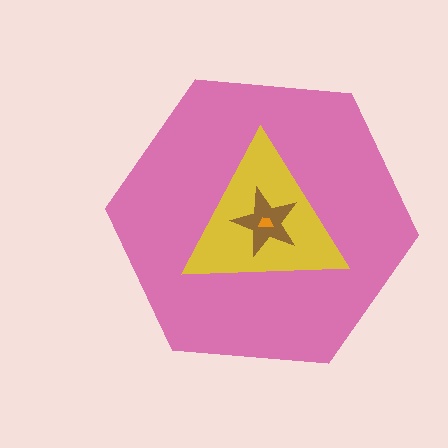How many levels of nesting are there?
4.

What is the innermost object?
The orange trapezoid.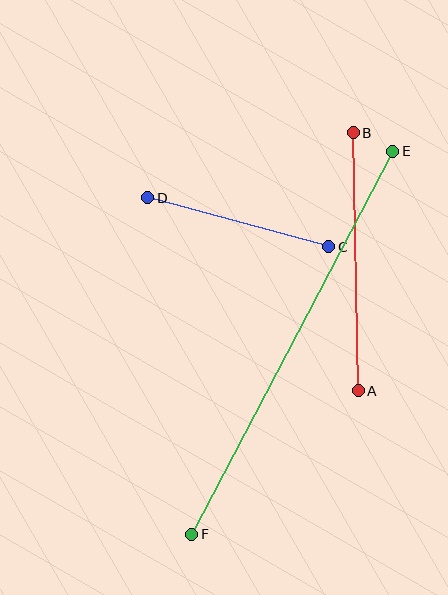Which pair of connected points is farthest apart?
Points E and F are farthest apart.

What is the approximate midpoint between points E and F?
The midpoint is at approximately (292, 343) pixels.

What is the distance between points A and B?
The distance is approximately 258 pixels.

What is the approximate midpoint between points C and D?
The midpoint is at approximately (238, 222) pixels.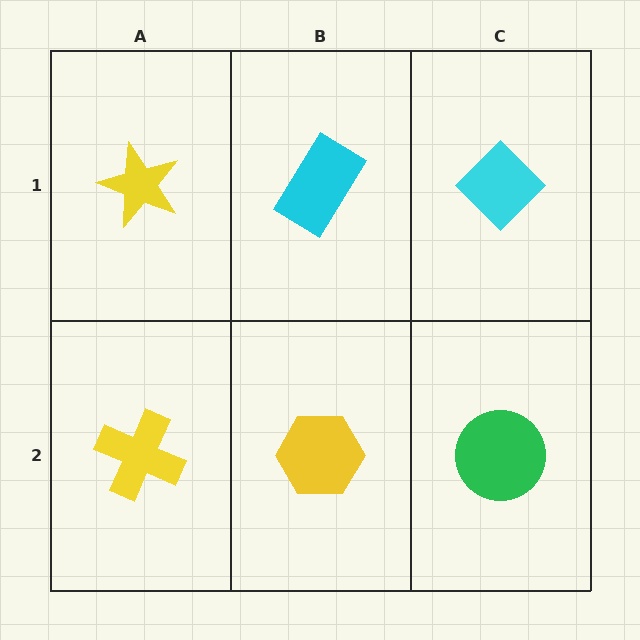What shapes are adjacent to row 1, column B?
A yellow hexagon (row 2, column B), a yellow star (row 1, column A), a cyan diamond (row 1, column C).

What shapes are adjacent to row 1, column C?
A green circle (row 2, column C), a cyan rectangle (row 1, column B).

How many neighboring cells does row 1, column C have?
2.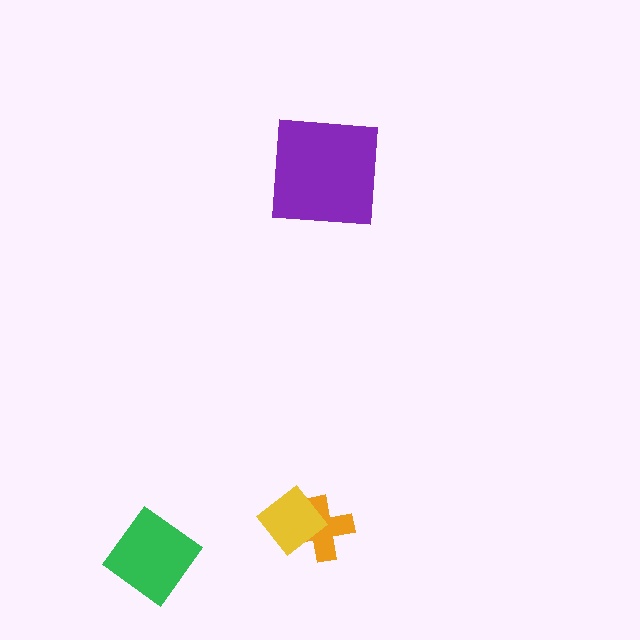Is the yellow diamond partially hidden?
No, no other shape covers it.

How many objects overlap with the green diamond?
0 objects overlap with the green diamond.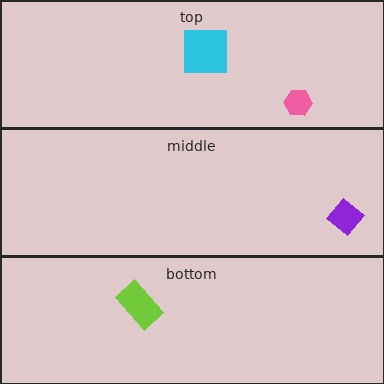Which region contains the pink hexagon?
The top region.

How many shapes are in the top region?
2.